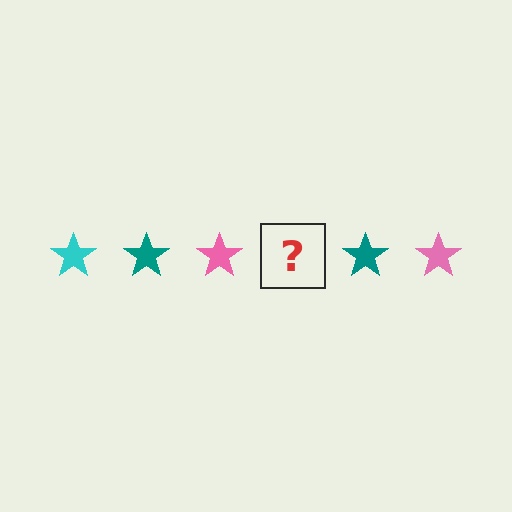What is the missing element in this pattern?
The missing element is a cyan star.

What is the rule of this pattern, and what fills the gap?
The rule is that the pattern cycles through cyan, teal, pink stars. The gap should be filled with a cyan star.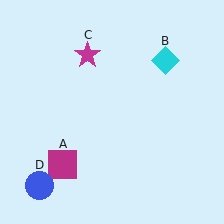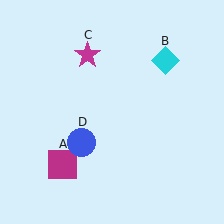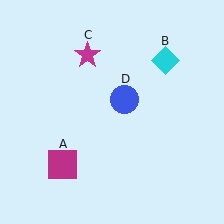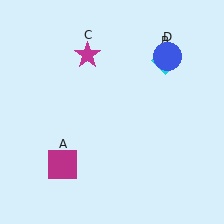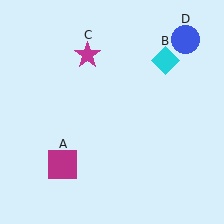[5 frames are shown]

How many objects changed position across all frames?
1 object changed position: blue circle (object D).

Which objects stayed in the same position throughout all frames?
Magenta square (object A) and cyan diamond (object B) and magenta star (object C) remained stationary.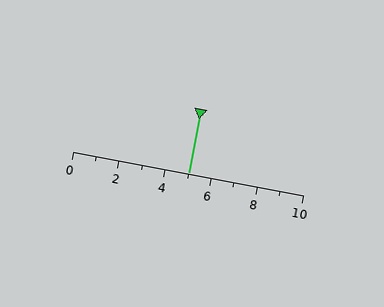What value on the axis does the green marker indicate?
The marker indicates approximately 5.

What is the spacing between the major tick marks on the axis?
The major ticks are spaced 2 apart.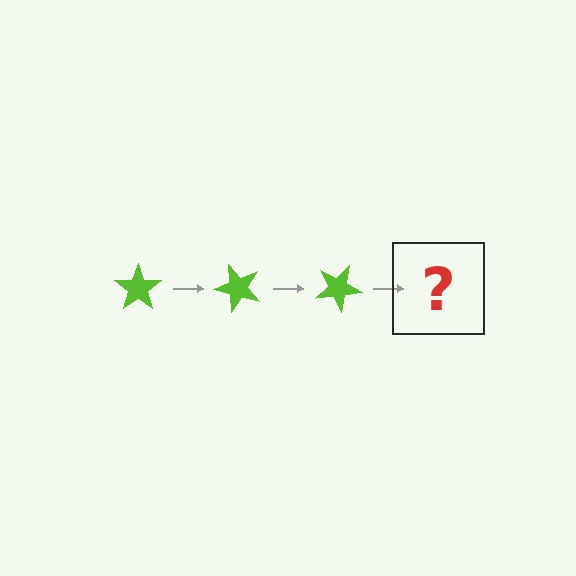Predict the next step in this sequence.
The next step is a lime star rotated 150 degrees.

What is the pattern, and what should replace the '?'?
The pattern is that the star rotates 50 degrees each step. The '?' should be a lime star rotated 150 degrees.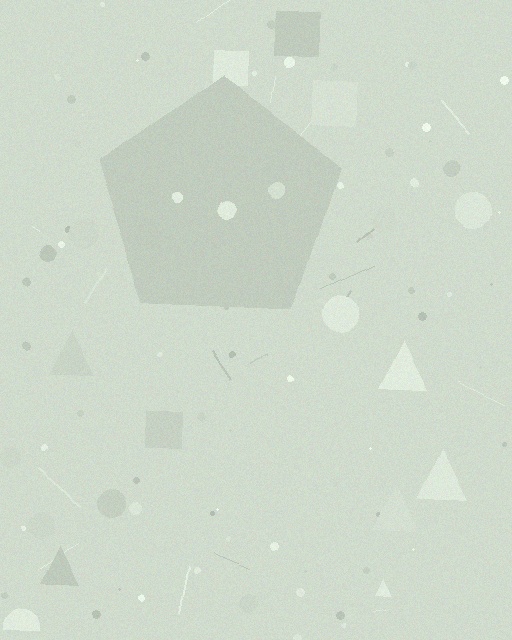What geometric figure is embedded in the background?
A pentagon is embedded in the background.